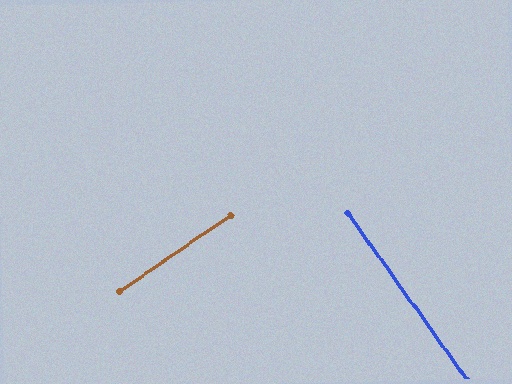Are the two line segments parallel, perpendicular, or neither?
Perpendicular — they meet at approximately 89°.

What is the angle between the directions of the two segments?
Approximately 89 degrees.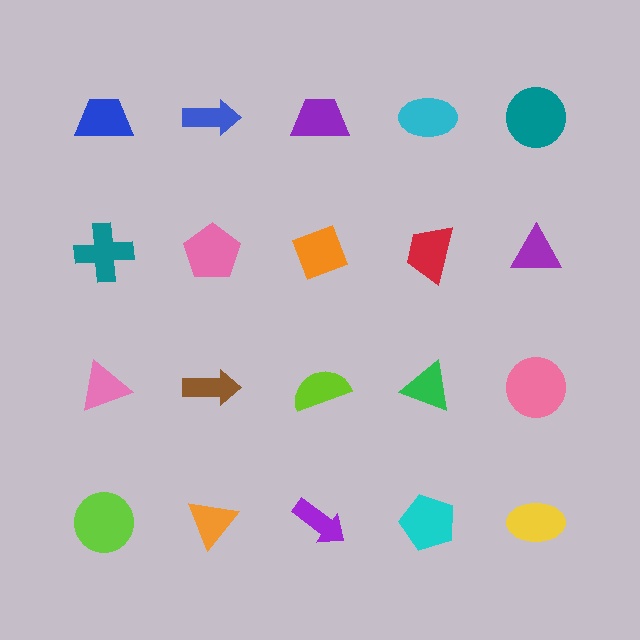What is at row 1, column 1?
A blue trapezoid.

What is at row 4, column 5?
A yellow ellipse.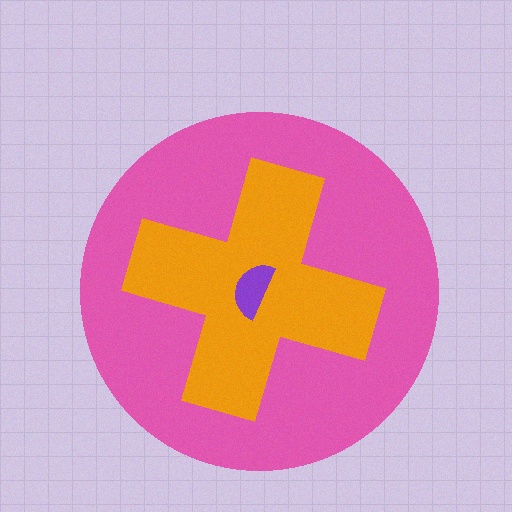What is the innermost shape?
The purple semicircle.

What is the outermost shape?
The pink circle.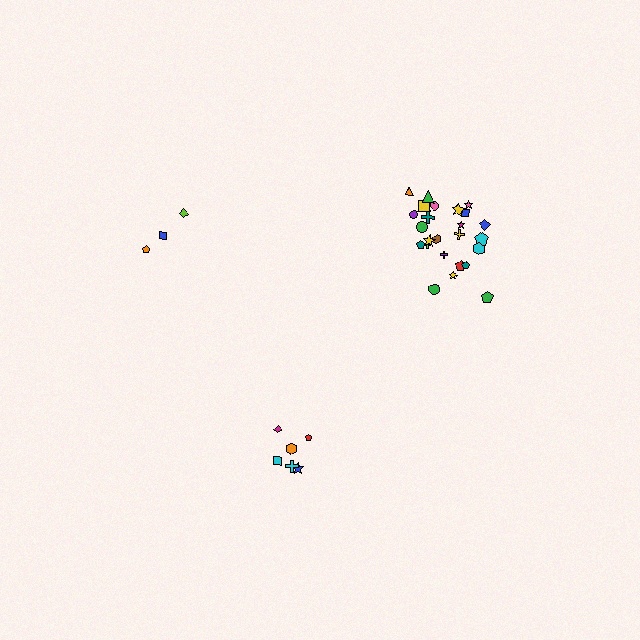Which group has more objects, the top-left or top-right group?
The top-right group.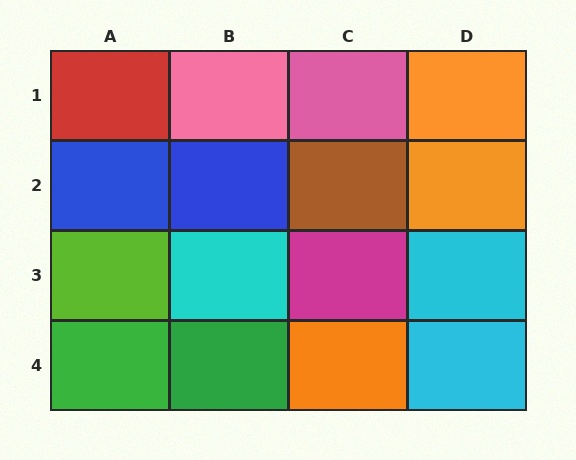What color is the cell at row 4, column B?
Green.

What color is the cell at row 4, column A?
Green.